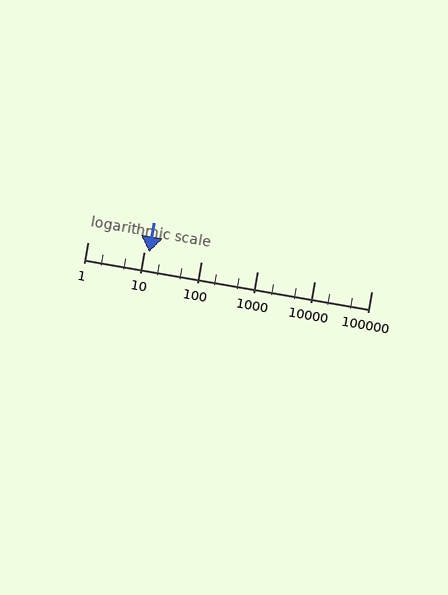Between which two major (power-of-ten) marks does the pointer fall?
The pointer is between 10 and 100.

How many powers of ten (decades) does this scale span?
The scale spans 5 decades, from 1 to 100000.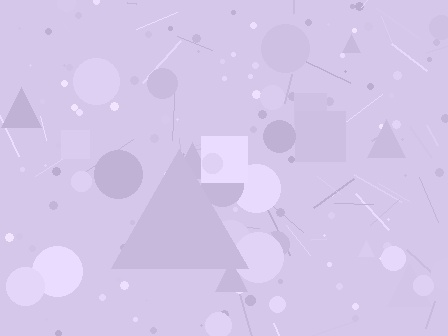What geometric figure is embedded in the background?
A triangle is embedded in the background.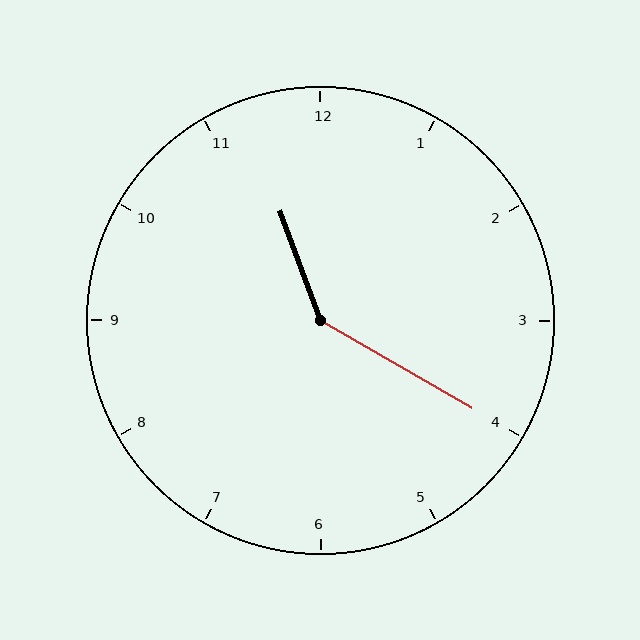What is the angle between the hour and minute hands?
Approximately 140 degrees.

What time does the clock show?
11:20.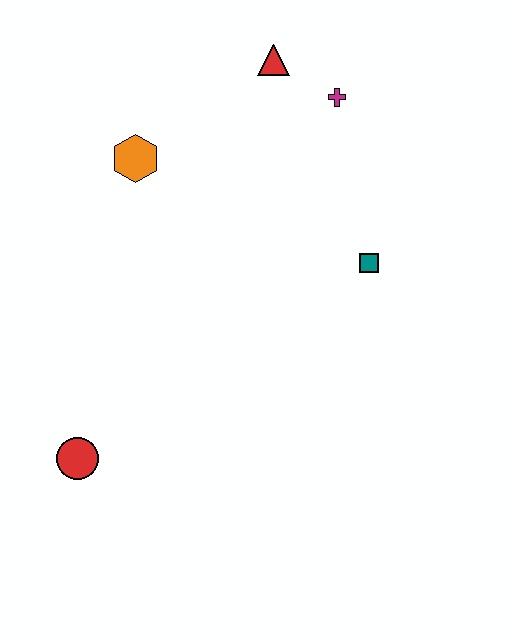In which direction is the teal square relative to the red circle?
The teal square is to the right of the red circle.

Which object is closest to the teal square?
The magenta cross is closest to the teal square.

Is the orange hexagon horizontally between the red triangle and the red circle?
Yes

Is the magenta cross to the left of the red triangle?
No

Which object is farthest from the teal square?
The red circle is farthest from the teal square.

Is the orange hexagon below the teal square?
No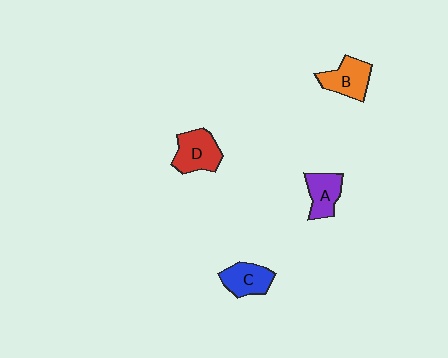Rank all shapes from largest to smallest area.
From largest to smallest: D (red), B (orange), C (blue), A (purple).